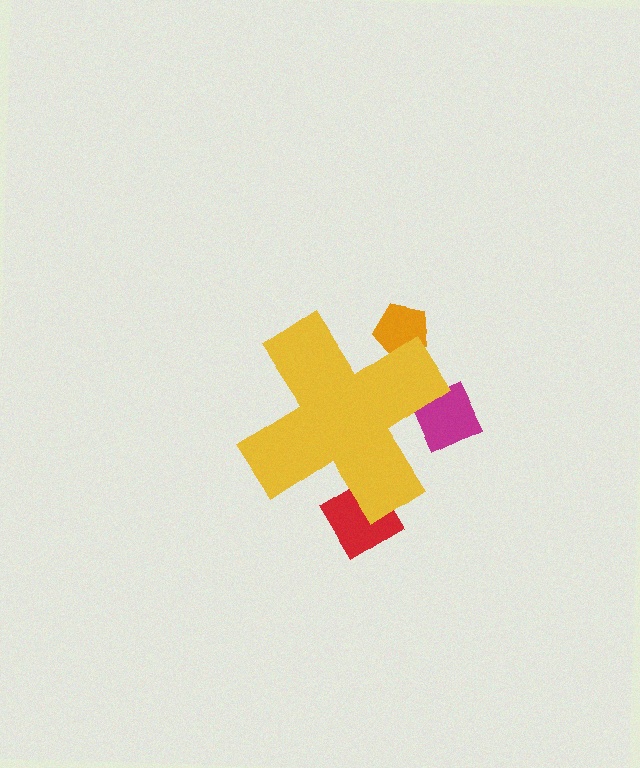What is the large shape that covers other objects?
A yellow cross.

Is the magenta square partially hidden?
Yes, the magenta square is partially hidden behind the yellow cross.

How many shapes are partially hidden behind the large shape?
3 shapes are partially hidden.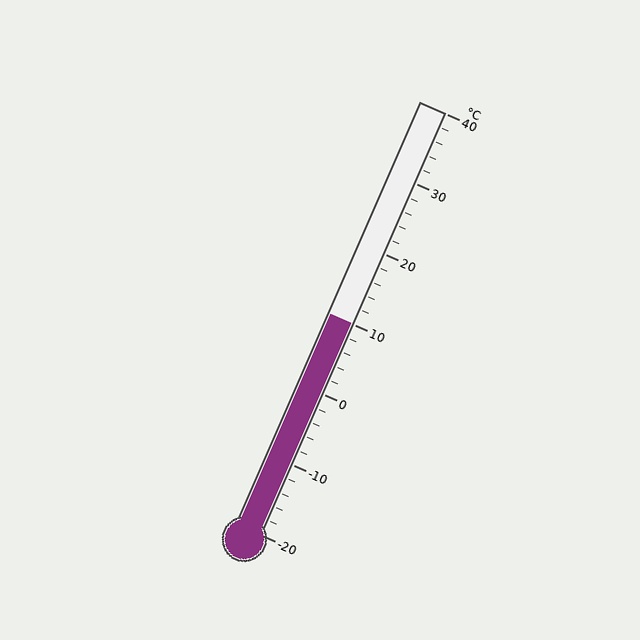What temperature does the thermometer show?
The thermometer shows approximately 10°C.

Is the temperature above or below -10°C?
The temperature is above -10°C.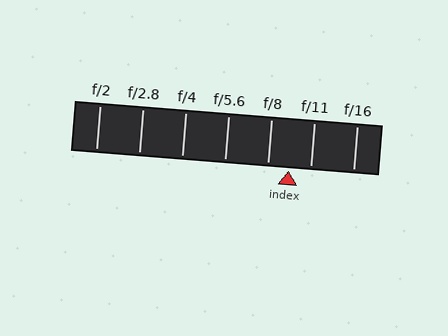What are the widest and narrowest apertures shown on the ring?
The widest aperture shown is f/2 and the narrowest is f/16.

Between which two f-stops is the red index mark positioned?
The index mark is between f/8 and f/11.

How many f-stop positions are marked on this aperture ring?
There are 7 f-stop positions marked.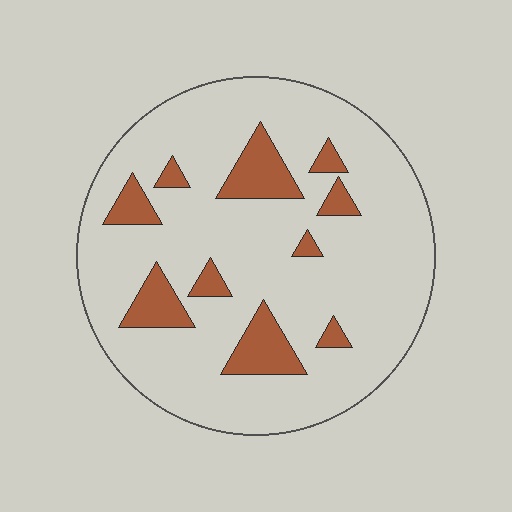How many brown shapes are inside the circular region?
10.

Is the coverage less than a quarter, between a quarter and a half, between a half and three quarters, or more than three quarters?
Less than a quarter.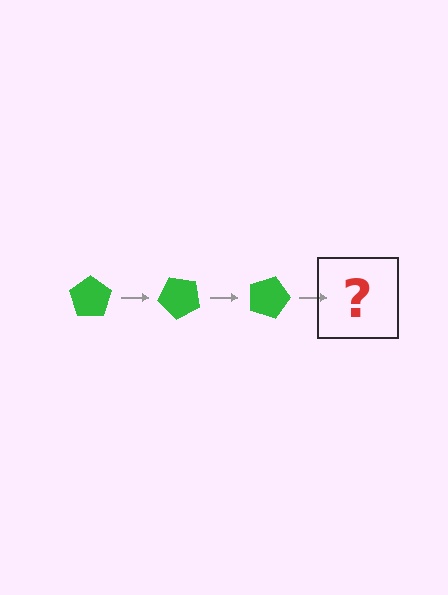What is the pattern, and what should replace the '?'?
The pattern is that the pentagon rotates 45 degrees each step. The '?' should be a green pentagon rotated 135 degrees.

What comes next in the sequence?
The next element should be a green pentagon rotated 135 degrees.